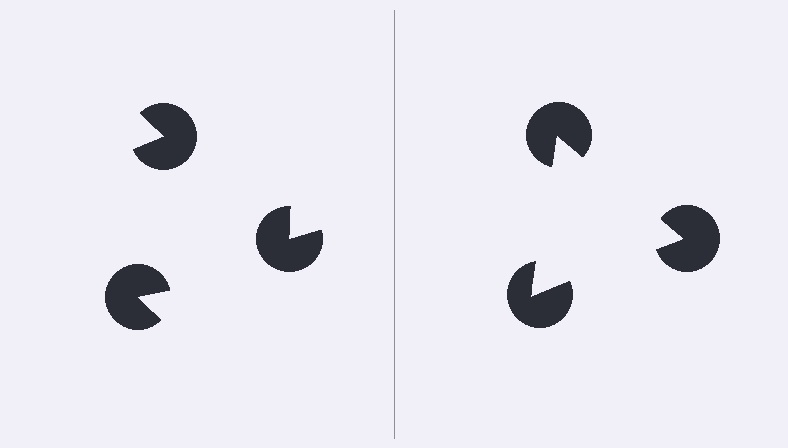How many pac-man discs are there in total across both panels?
6 — 3 on each side.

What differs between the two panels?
The pac-man discs are positioned identically on both sides; only the wedge orientations differ. On the right they align to a triangle; on the left they are misaligned.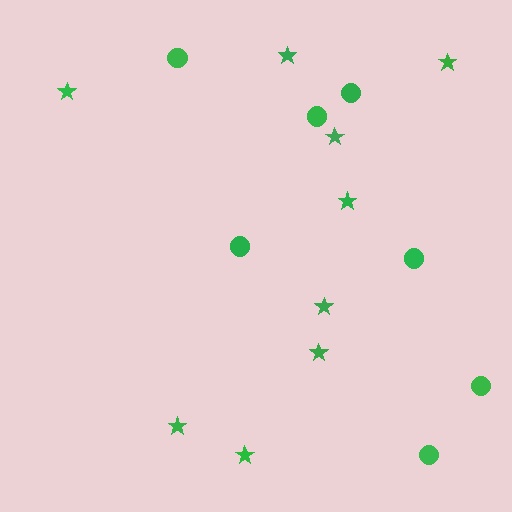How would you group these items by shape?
There are 2 groups: one group of stars (9) and one group of circles (7).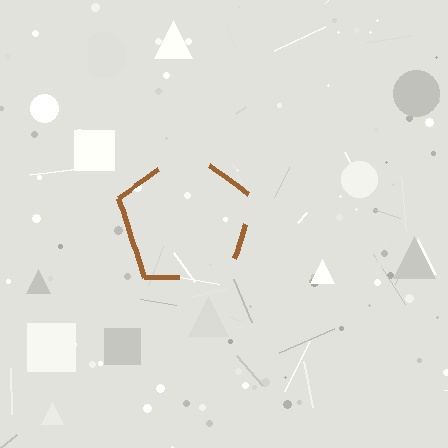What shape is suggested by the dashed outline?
The dashed outline suggests a pentagon.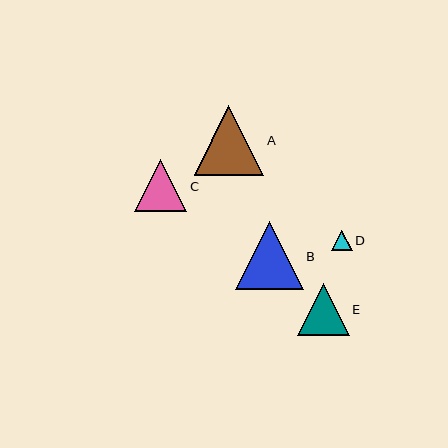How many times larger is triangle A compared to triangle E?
Triangle A is approximately 1.3 times the size of triangle E.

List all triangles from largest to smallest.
From largest to smallest: A, B, C, E, D.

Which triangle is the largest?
Triangle A is the largest with a size of approximately 70 pixels.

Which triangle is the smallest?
Triangle D is the smallest with a size of approximately 20 pixels.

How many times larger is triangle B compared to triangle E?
Triangle B is approximately 1.3 times the size of triangle E.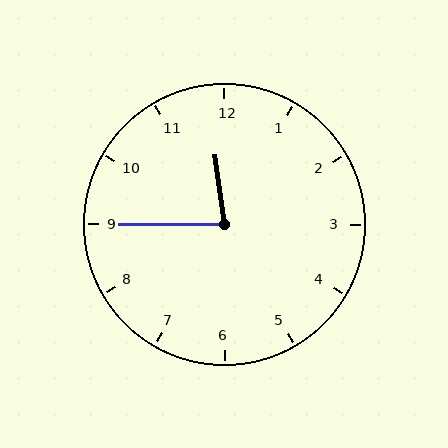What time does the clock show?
11:45.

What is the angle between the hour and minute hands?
Approximately 82 degrees.